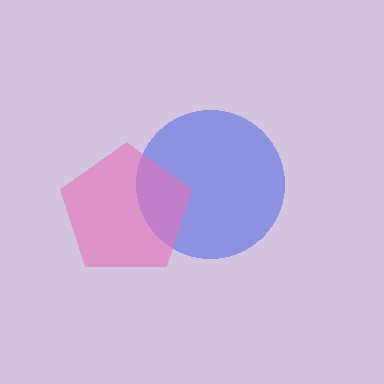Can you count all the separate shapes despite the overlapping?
Yes, there are 2 separate shapes.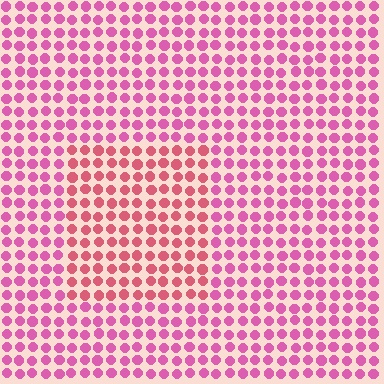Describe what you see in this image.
The image is filled with small pink elements in a uniform arrangement. A rectangle-shaped region is visible where the elements are tinted to a slightly different hue, forming a subtle color boundary.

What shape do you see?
I see a rectangle.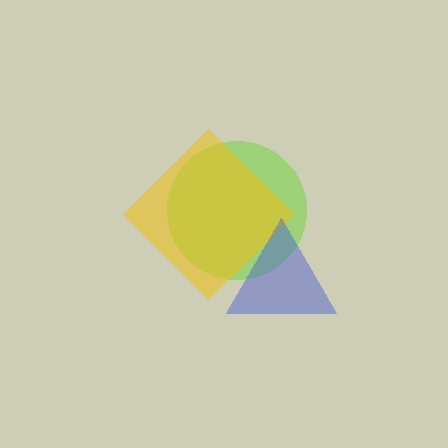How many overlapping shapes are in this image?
There are 3 overlapping shapes in the image.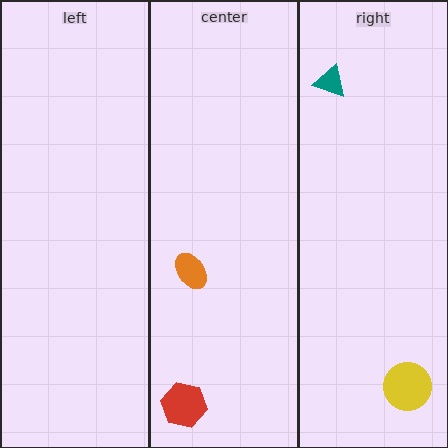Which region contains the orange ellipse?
The center region.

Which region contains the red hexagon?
The center region.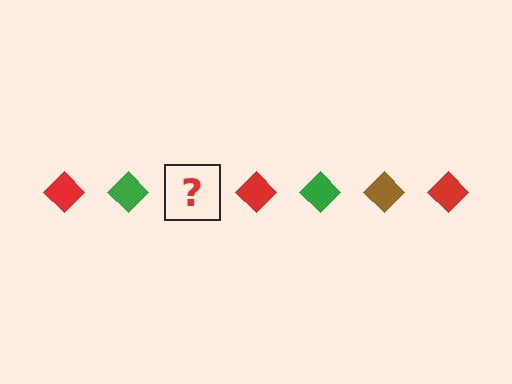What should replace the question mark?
The question mark should be replaced with a brown diamond.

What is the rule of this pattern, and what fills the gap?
The rule is that the pattern cycles through red, green, brown diamonds. The gap should be filled with a brown diamond.